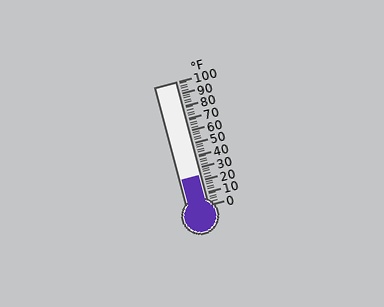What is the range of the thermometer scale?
The thermometer scale ranges from 0°F to 100°F.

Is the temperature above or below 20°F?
The temperature is above 20°F.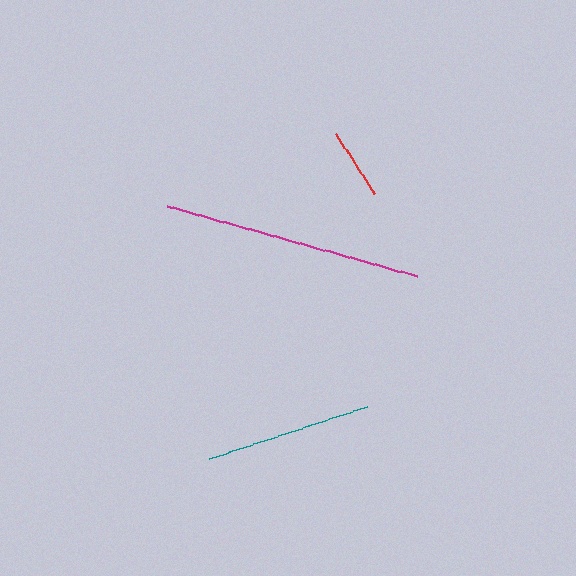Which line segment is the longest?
The magenta line is the longest at approximately 260 pixels.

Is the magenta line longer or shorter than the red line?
The magenta line is longer than the red line.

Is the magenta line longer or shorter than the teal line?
The magenta line is longer than the teal line.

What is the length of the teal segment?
The teal segment is approximately 167 pixels long.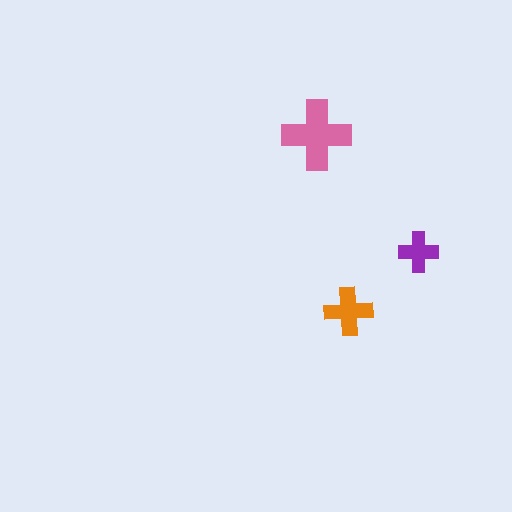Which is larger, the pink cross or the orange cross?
The pink one.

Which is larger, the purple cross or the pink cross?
The pink one.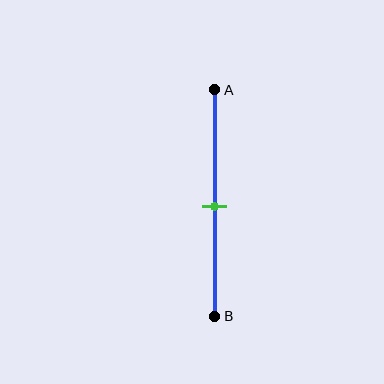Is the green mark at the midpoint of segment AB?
Yes, the mark is approximately at the midpoint.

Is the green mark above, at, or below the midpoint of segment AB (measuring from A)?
The green mark is approximately at the midpoint of segment AB.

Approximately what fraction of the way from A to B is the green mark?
The green mark is approximately 50% of the way from A to B.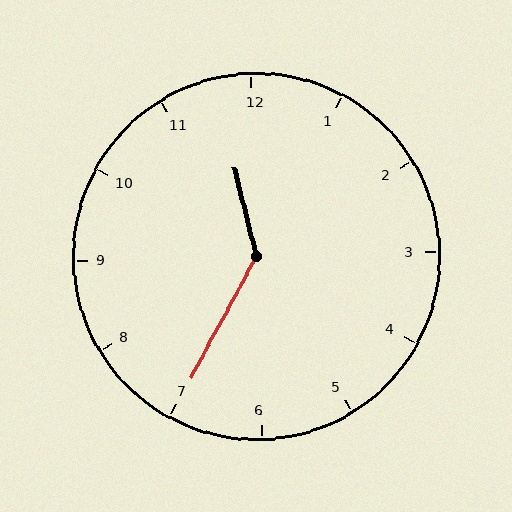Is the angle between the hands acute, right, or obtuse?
It is obtuse.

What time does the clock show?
11:35.